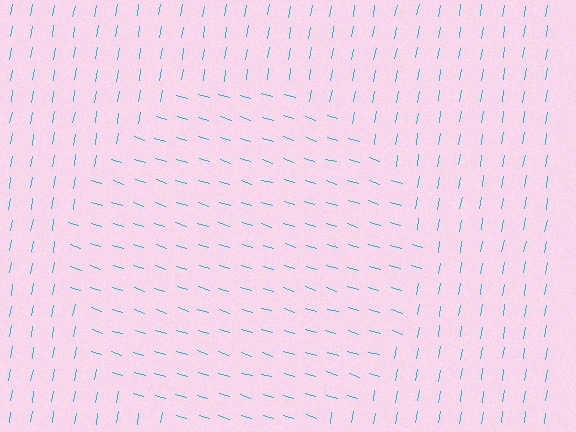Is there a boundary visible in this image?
Yes, there is a texture boundary formed by a change in line orientation.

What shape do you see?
I see a circle.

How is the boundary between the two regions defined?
The boundary is defined purely by a change in line orientation (approximately 82 degrees difference). All lines are the same color and thickness.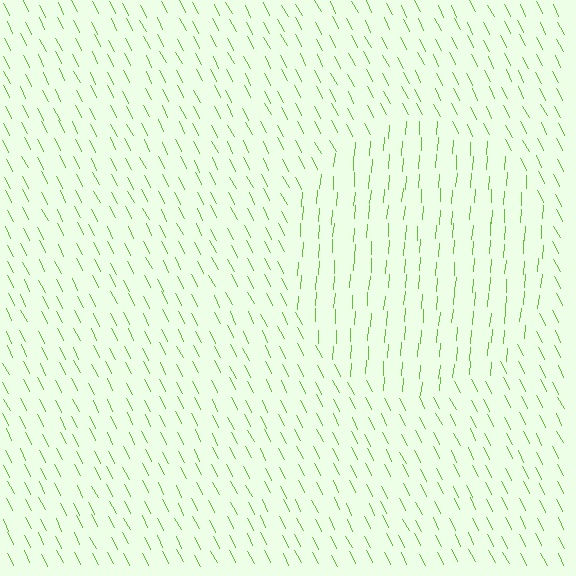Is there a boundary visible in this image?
Yes, there is a texture boundary formed by a change in line orientation.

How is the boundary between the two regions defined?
The boundary is defined purely by a change in line orientation (approximately 31 degrees difference). All lines are the same color and thickness.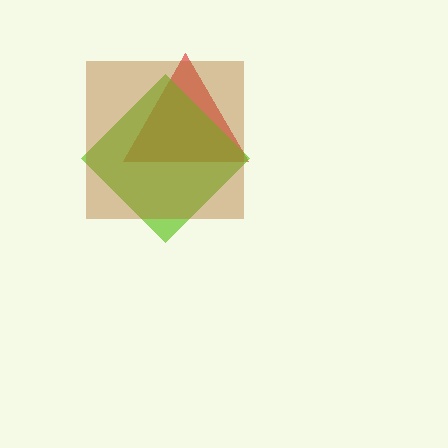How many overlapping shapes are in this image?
There are 3 overlapping shapes in the image.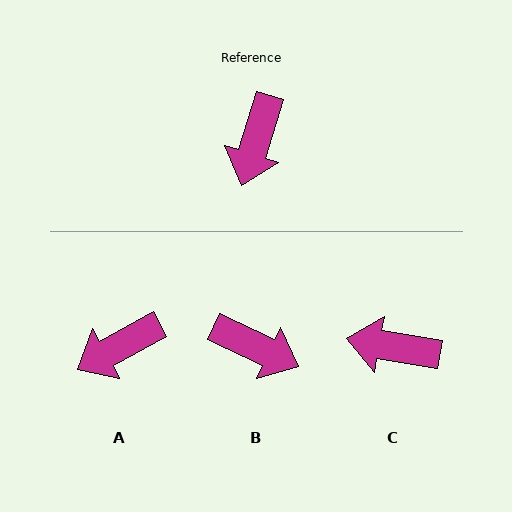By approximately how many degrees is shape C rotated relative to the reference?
Approximately 83 degrees clockwise.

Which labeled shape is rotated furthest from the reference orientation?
C, about 83 degrees away.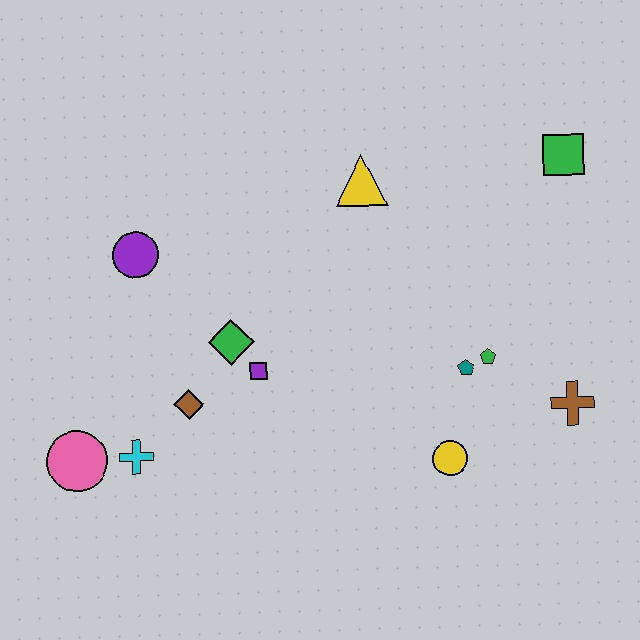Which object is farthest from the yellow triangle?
The pink circle is farthest from the yellow triangle.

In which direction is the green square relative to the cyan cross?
The green square is to the right of the cyan cross.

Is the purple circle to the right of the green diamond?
No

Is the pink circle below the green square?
Yes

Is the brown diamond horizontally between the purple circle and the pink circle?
No